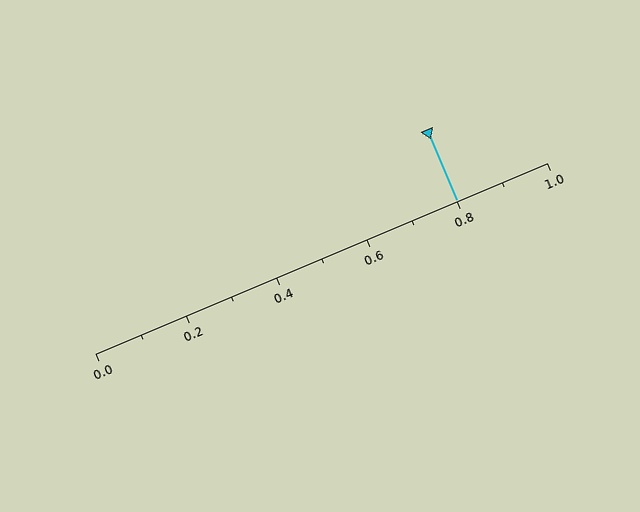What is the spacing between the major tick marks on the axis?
The major ticks are spaced 0.2 apart.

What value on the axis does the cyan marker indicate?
The marker indicates approximately 0.8.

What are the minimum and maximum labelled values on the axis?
The axis runs from 0.0 to 1.0.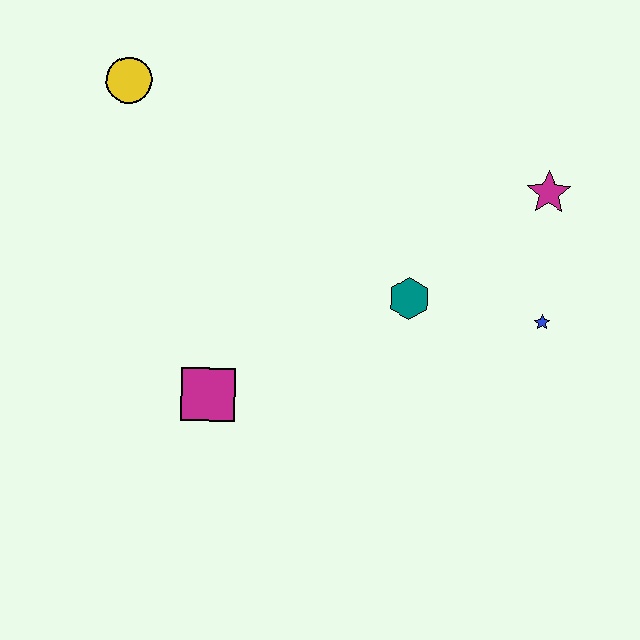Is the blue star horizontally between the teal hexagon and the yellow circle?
No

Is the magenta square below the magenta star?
Yes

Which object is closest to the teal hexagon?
The blue star is closest to the teal hexagon.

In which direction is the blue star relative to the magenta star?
The blue star is below the magenta star.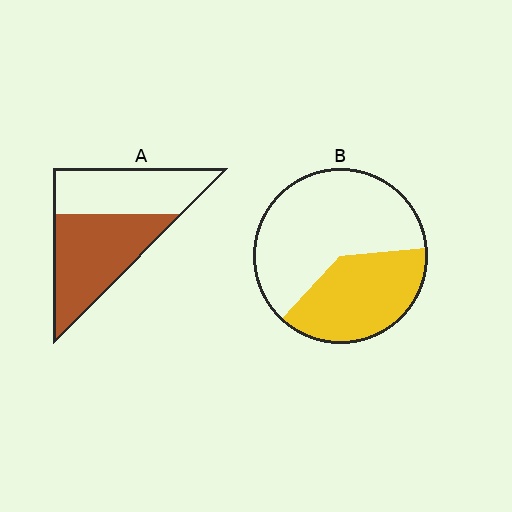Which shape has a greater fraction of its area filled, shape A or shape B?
Shape A.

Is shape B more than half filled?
No.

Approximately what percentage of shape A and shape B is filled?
A is approximately 55% and B is approximately 40%.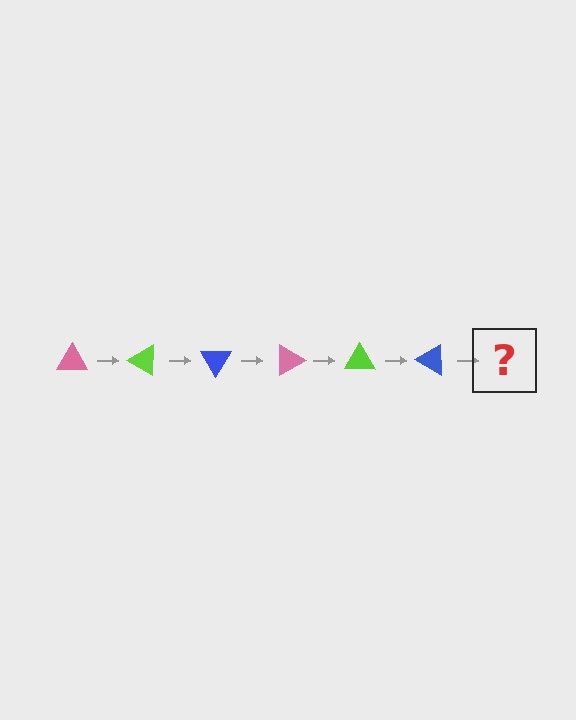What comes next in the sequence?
The next element should be a pink triangle, rotated 180 degrees from the start.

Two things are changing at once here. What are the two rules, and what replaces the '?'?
The two rules are that it rotates 30 degrees each step and the color cycles through pink, lime, and blue. The '?' should be a pink triangle, rotated 180 degrees from the start.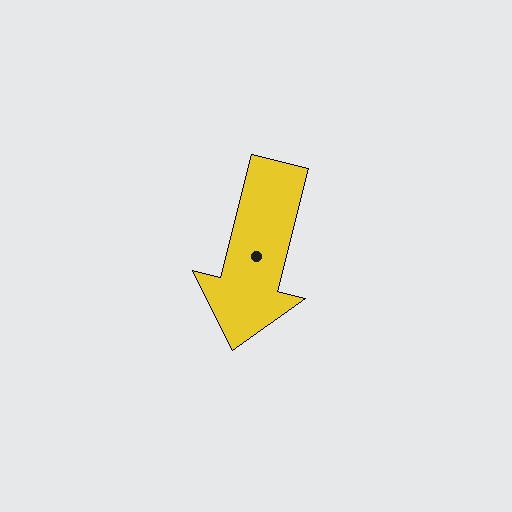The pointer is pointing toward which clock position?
Roughly 6 o'clock.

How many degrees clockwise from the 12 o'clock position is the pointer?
Approximately 194 degrees.